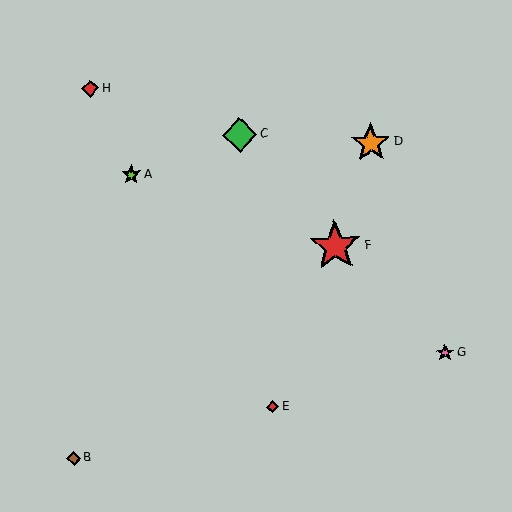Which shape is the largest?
The red star (labeled F) is the largest.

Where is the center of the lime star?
The center of the lime star is at (131, 175).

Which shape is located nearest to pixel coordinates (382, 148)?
The orange star (labeled D) at (371, 143) is nearest to that location.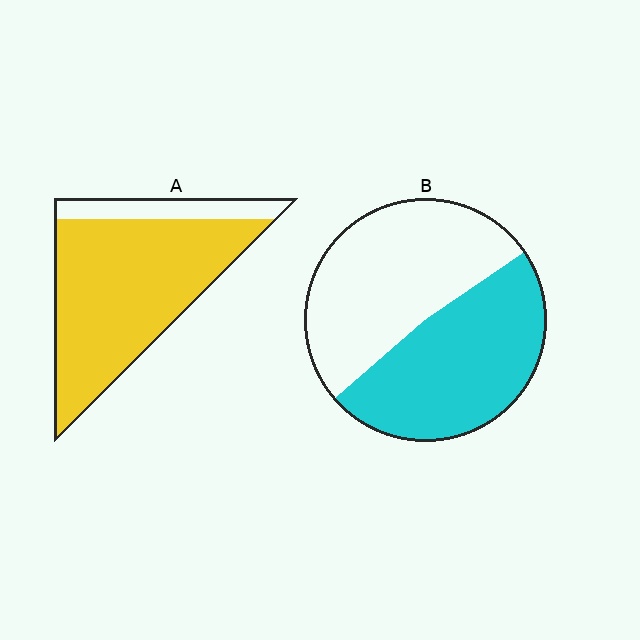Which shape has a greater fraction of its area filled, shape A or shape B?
Shape A.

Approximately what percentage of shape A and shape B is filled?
A is approximately 85% and B is approximately 50%.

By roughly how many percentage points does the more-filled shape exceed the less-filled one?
By roughly 35 percentage points (A over B).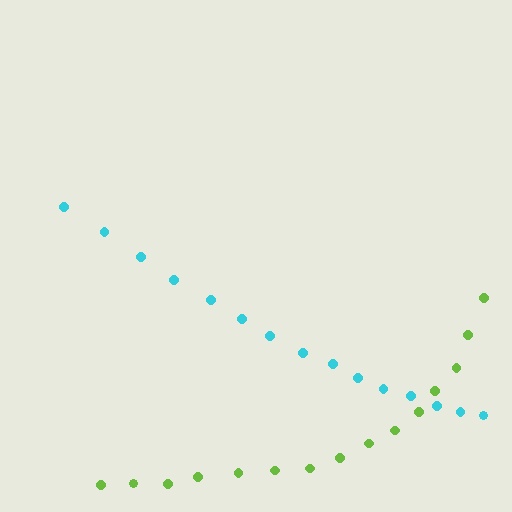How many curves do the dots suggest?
There are 2 distinct paths.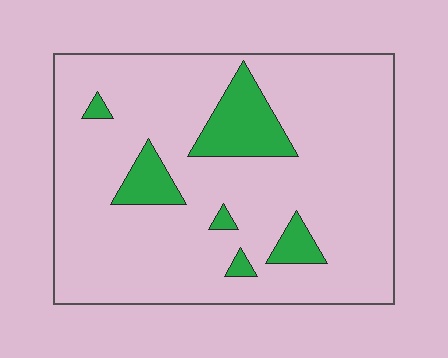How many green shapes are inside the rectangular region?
6.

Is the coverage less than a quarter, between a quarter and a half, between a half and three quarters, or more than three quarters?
Less than a quarter.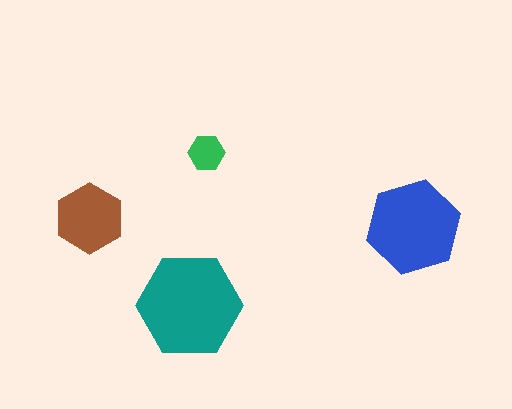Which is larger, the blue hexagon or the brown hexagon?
The blue one.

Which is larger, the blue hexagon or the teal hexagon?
The teal one.